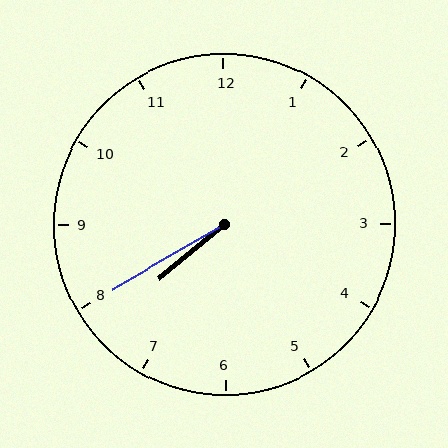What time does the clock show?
7:40.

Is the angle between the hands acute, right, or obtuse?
It is acute.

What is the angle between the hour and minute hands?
Approximately 10 degrees.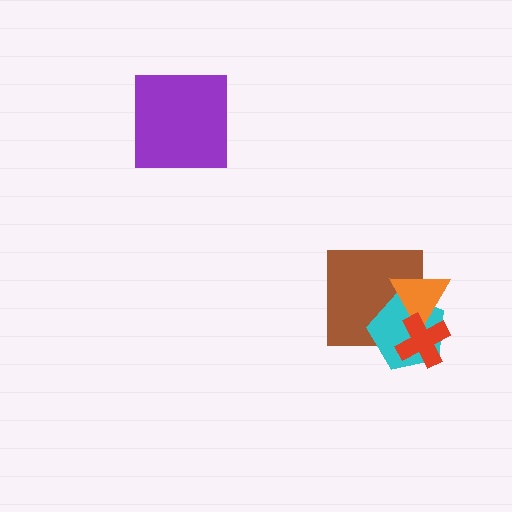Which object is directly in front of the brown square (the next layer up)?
The cyan pentagon is directly in front of the brown square.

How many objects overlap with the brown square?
3 objects overlap with the brown square.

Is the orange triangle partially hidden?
Yes, it is partially covered by another shape.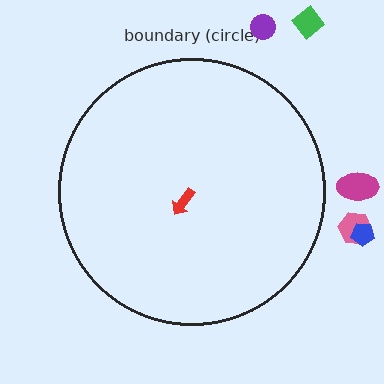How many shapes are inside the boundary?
1 inside, 5 outside.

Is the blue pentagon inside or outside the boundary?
Outside.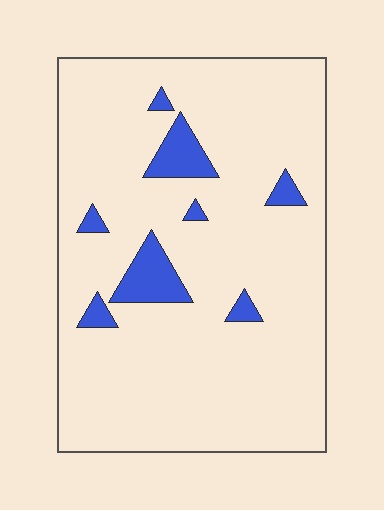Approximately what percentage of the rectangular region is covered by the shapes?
Approximately 10%.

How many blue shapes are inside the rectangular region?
8.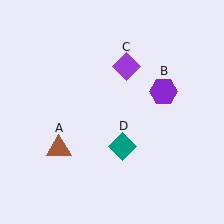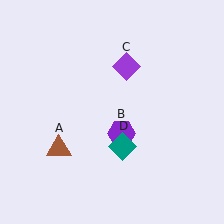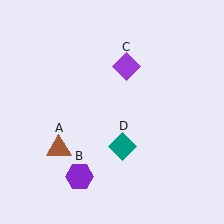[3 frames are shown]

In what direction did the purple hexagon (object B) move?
The purple hexagon (object B) moved down and to the left.